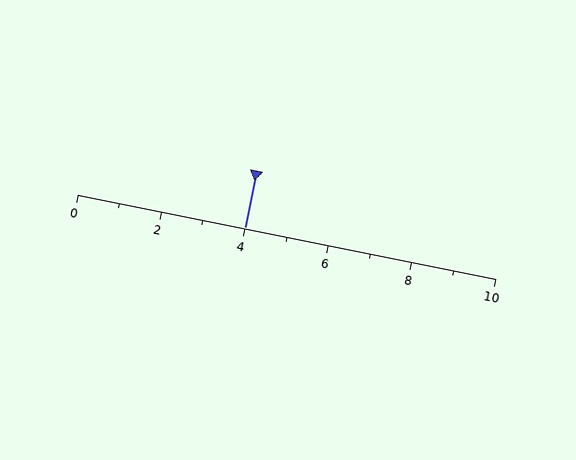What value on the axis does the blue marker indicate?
The marker indicates approximately 4.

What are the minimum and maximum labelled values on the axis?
The axis runs from 0 to 10.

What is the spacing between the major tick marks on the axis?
The major ticks are spaced 2 apart.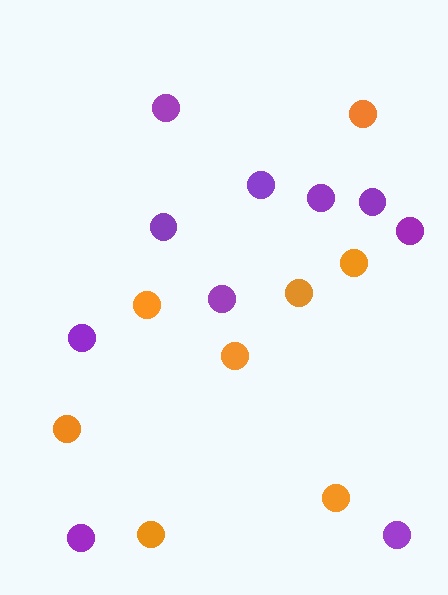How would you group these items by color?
There are 2 groups: one group of orange circles (8) and one group of purple circles (10).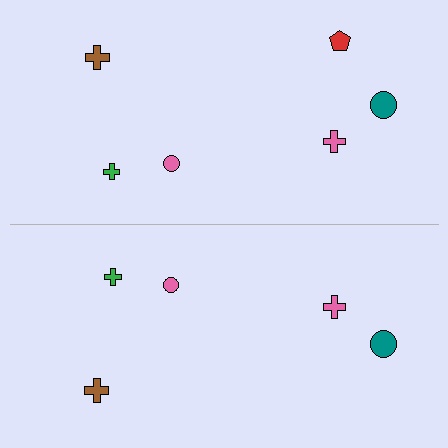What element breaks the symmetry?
A red pentagon is missing from the bottom side.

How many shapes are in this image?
There are 11 shapes in this image.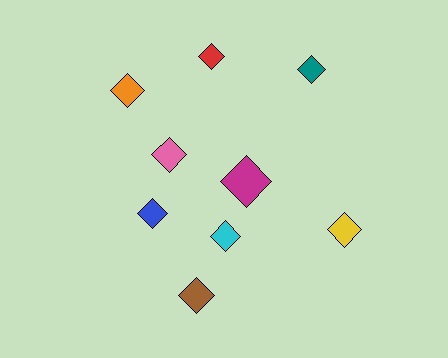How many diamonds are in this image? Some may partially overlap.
There are 9 diamonds.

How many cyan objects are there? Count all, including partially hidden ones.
There is 1 cyan object.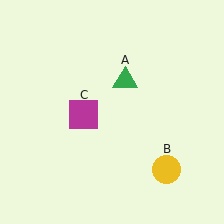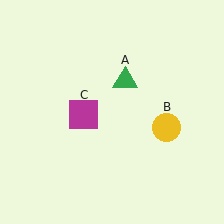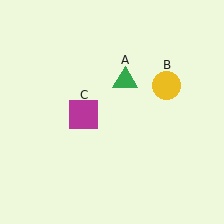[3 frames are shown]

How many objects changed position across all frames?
1 object changed position: yellow circle (object B).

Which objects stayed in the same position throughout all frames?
Green triangle (object A) and magenta square (object C) remained stationary.